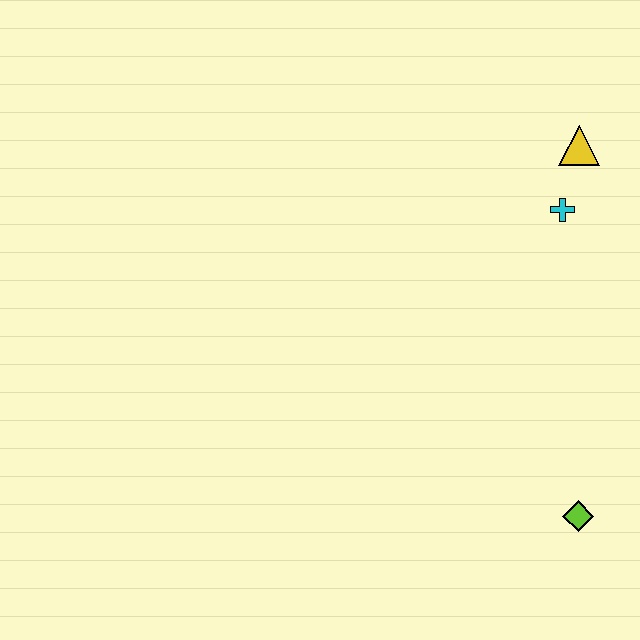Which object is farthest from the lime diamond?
The yellow triangle is farthest from the lime diamond.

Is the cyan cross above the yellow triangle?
No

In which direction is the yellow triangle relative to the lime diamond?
The yellow triangle is above the lime diamond.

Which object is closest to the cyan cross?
The yellow triangle is closest to the cyan cross.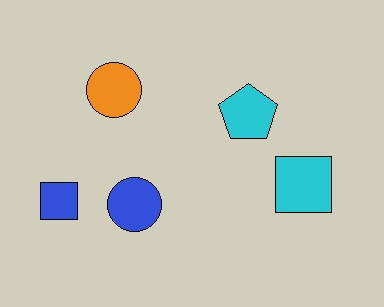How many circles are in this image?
There are 2 circles.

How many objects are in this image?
There are 5 objects.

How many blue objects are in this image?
There are 2 blue objects.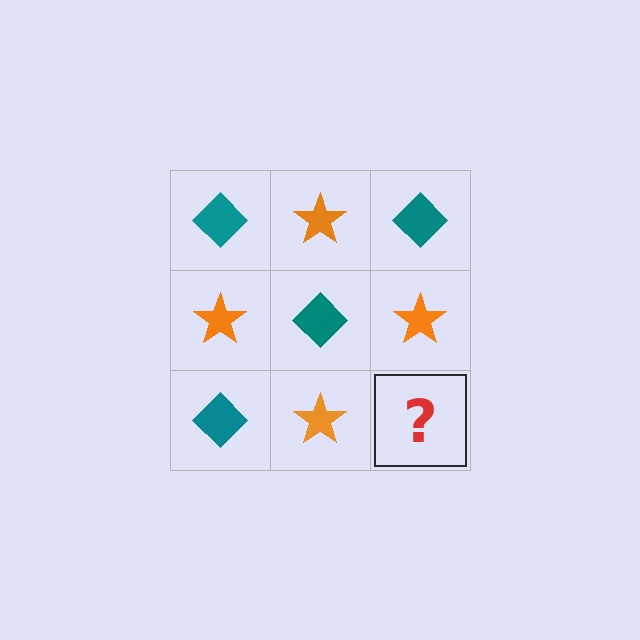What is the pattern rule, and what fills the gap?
The rule is that it alternates teal diamond and orange star in a checkerboard pattern. The gap should be filled with a teal diamond.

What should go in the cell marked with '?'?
The missing cell should contain a teal diamond.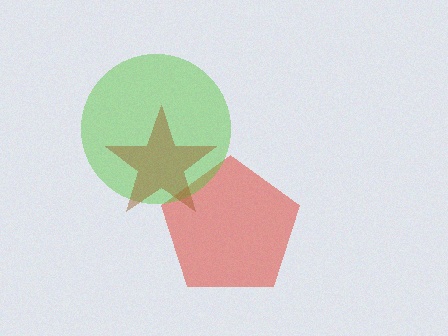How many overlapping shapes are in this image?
There are 3 overlapping shapes in the image.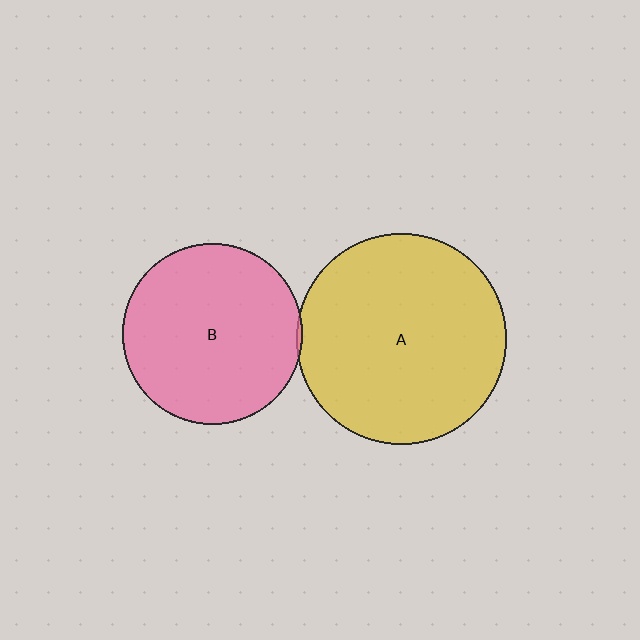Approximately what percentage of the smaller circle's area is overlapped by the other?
Approximately 5%.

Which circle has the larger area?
Circle A (yellow).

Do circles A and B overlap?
Yes.